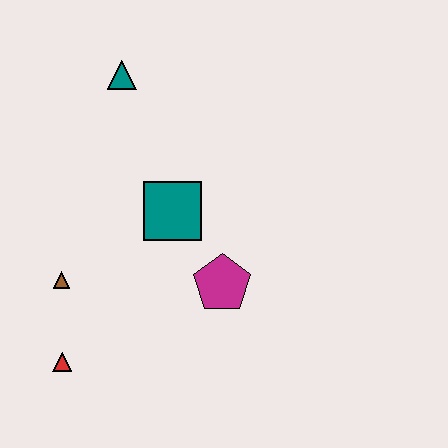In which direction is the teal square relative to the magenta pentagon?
The teal square is above the magenta pentagon.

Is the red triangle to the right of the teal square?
No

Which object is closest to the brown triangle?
The red triangle is closest to the brown triangle.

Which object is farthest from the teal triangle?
The red triangle is farthest from the teal triangle.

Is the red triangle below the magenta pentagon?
Yes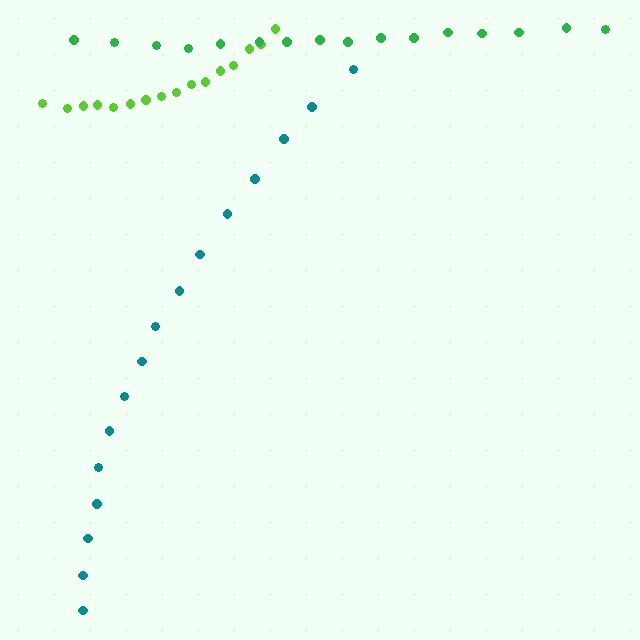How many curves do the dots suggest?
There are 3 distinct paths.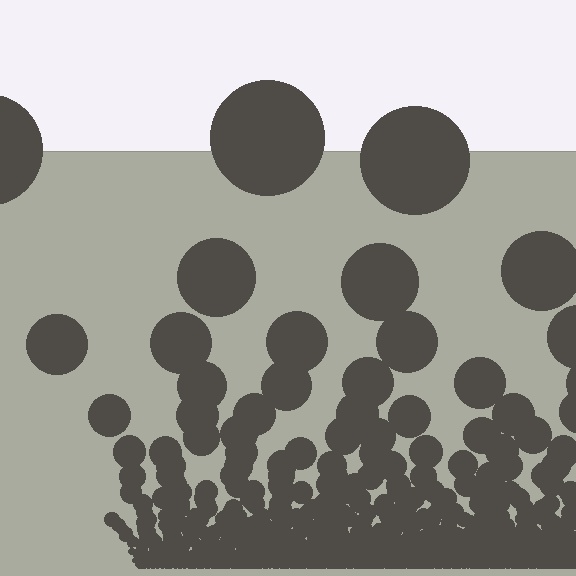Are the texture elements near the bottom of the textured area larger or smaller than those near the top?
Smaller. The gradient is inverted — elements near the bottom are smaller and denser.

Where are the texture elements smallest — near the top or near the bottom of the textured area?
Near the bottom.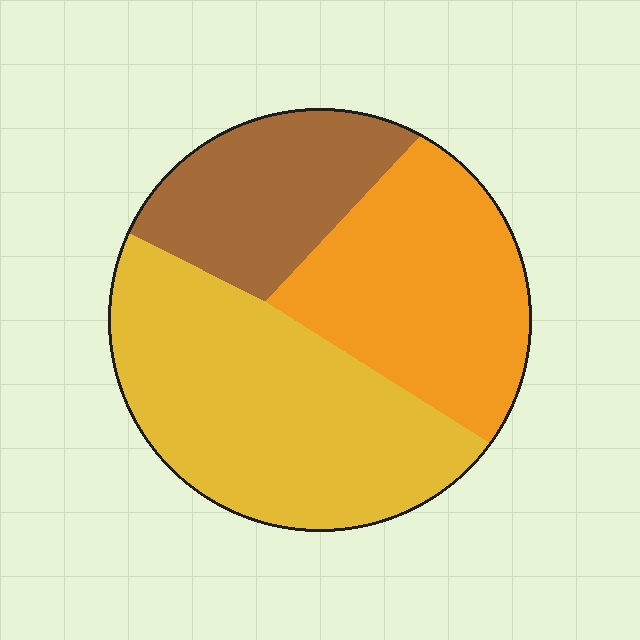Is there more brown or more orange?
Orange.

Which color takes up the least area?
Brown, at roughly 20%.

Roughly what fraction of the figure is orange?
Orange takes up about one third (1/3) of the figure.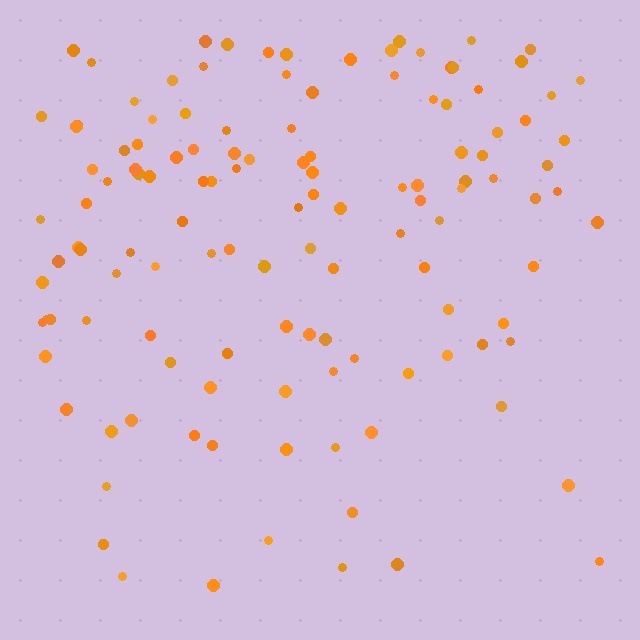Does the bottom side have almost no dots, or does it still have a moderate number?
Still a moderate number, just noticeably fewer than the top.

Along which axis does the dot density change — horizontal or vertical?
Vertical.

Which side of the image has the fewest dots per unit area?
The bottom.